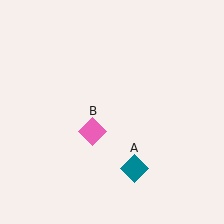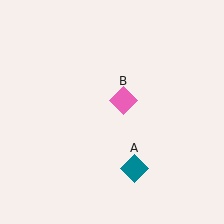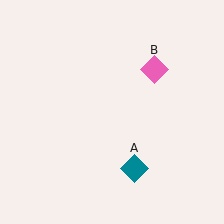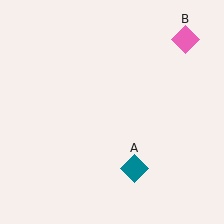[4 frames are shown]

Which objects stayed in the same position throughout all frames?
Teal diamond (object A) remained stationary.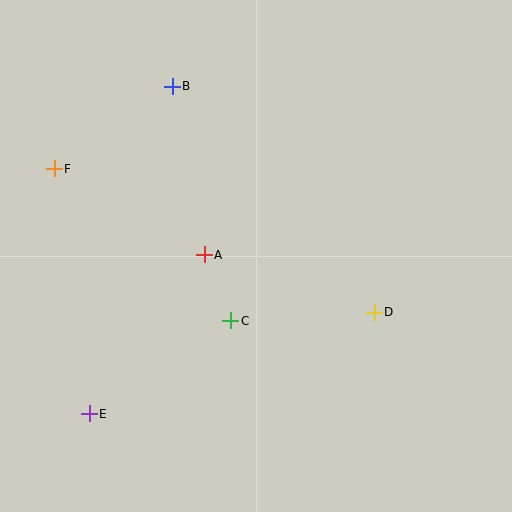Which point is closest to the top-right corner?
Point D is closest to the top-right corner.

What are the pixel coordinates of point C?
Point C is at (231, 321).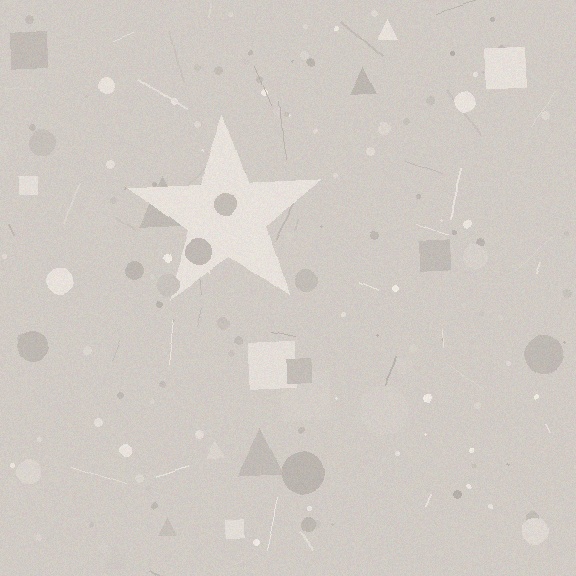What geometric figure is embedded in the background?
A star is embedded in the background.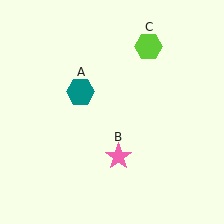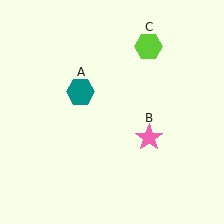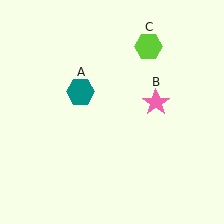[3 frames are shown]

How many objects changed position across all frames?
1 object changed position: pink star (object B).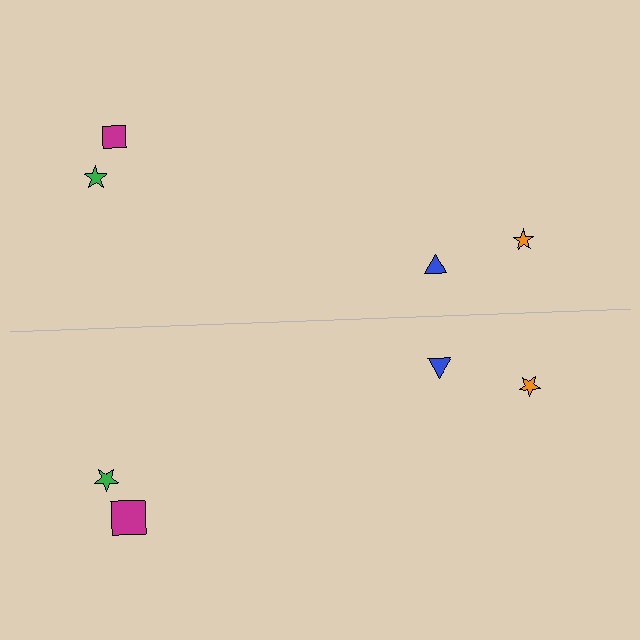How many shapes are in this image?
There are 8 shapes in this image.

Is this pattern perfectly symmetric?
No, the pattern is not perfectly symmetric. The magenta square on the bottom side has a different size than its mirror counterpart.